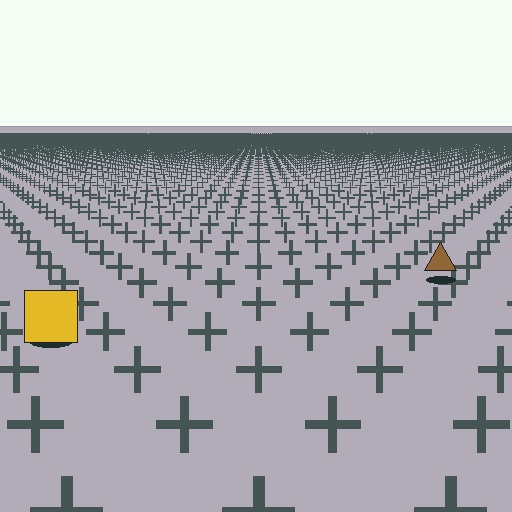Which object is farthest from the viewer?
The brown triangle is farthest from the viewer. It appears smaller and the ground texture around it is denser.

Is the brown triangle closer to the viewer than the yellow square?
No. The yellow square is closer — you can tell from the texture gradient: the ground texture is coarser near it.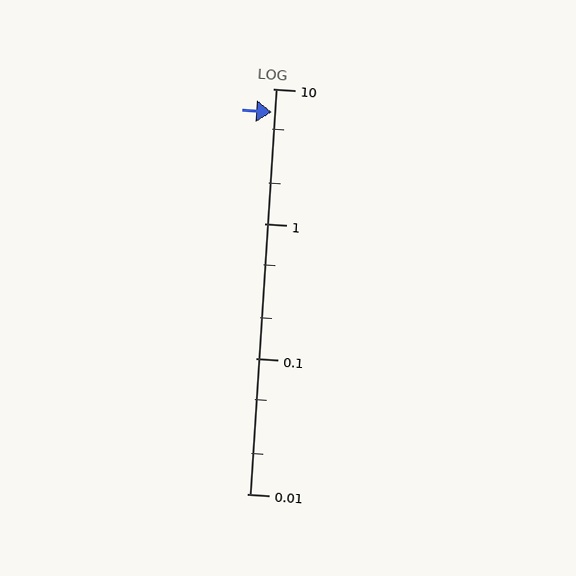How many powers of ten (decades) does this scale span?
The scale spans 3 decades, from 0.01 to 10.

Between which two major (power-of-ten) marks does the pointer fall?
The pointer is between 1 and 10.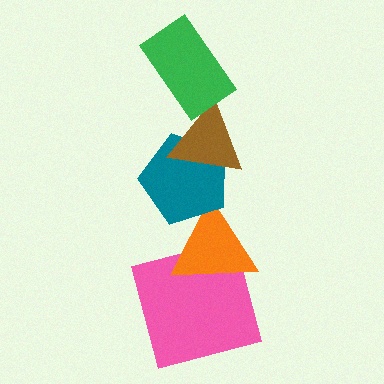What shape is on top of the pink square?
The orange triangle is on top of the pink square.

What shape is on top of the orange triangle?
The teal pentagon is on top of the orange triangle.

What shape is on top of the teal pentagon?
The brown triangle is on top of the teal pentagon.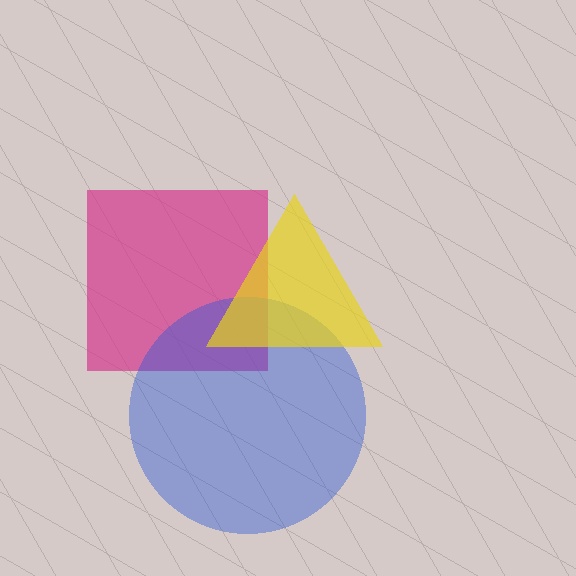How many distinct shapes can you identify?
There are 3 distinct shapes: a magenta square, a blue circle, a yellow triangle.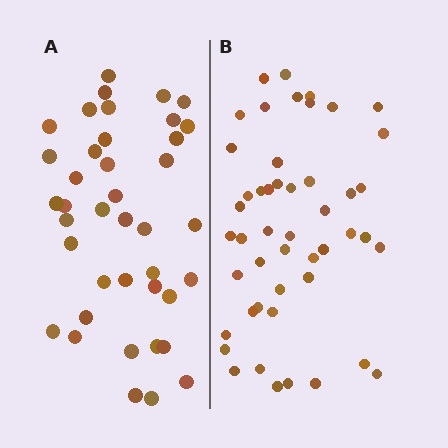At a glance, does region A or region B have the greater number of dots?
Region B (the right region) has more dots.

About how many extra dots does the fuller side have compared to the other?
Region B has roughly 8 or so more dots than region A.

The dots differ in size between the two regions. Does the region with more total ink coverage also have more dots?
No. Region A has more total ink coverage because its dots are larger, but region B actually contains more individual dots. Total area can be misleading — the number of items is what matters here.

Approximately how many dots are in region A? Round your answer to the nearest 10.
About 40 dots.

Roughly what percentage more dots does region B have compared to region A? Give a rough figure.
About 20% more.